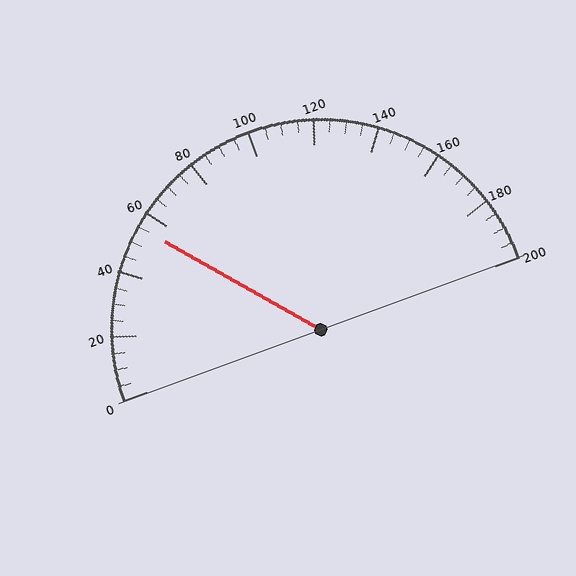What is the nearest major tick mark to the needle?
The nearest major tick mark is 60.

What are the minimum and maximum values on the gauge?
The gauge ranges from 0 to 200.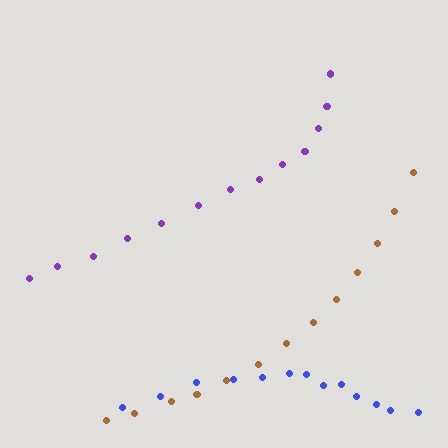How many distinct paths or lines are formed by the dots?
There are 3 distinct paths.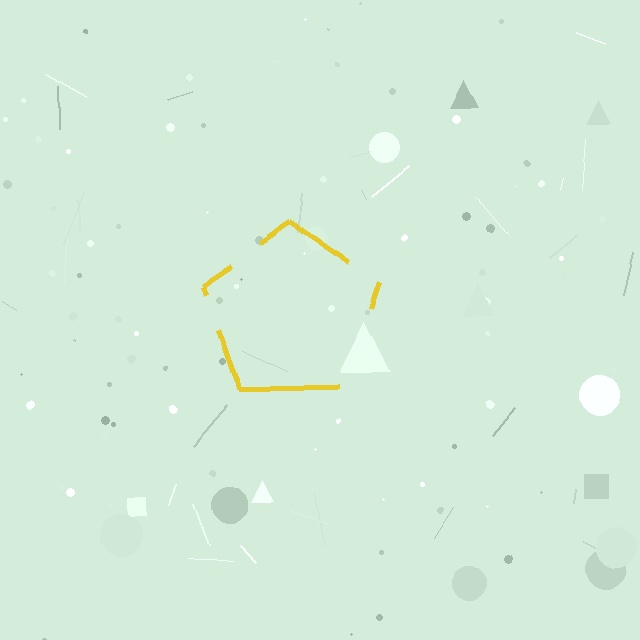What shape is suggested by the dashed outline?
The dashed outline suggests a pentagon.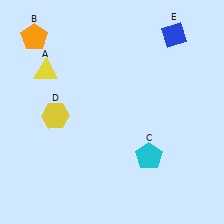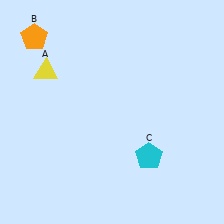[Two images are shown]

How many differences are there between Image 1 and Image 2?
There are 2 differences between the two images.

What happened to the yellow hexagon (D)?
The yellow hexagon (D) was removed in Image 2. It was in the bottom-left area of Image 1.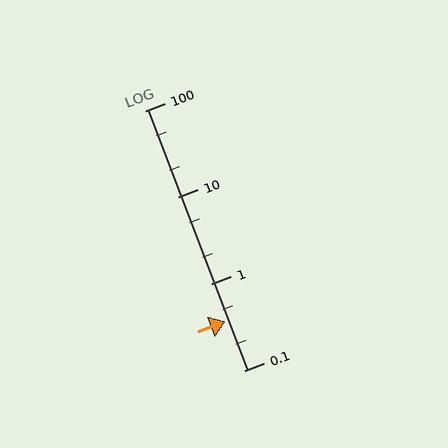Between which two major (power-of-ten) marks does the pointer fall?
The pointer is between 0.1 and 1.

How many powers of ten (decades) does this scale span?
The scale spans 3 decades, from 0.1 to 100.